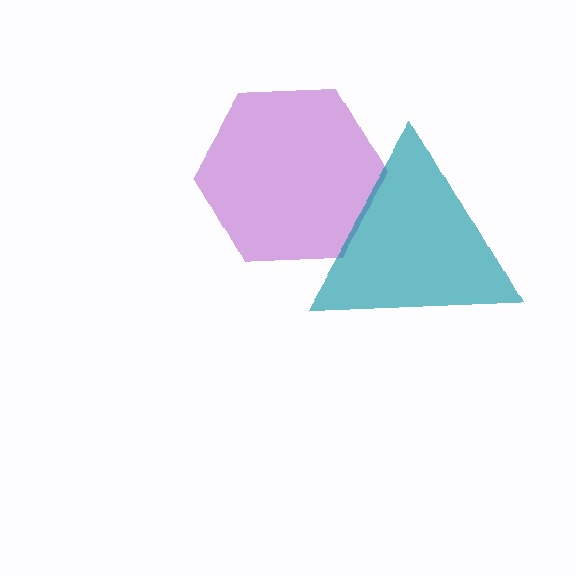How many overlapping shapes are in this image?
There are 2 overlapping shapes in the image.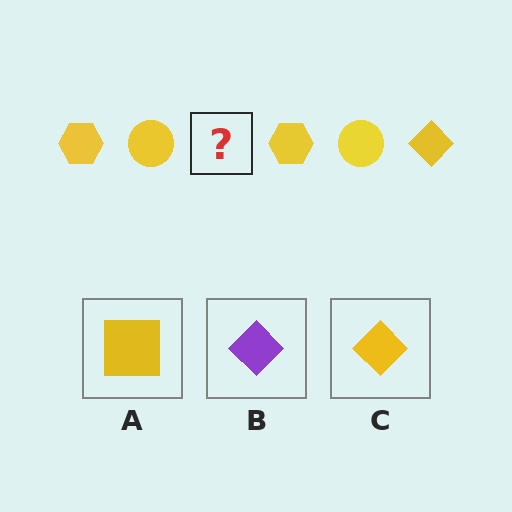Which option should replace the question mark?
Option C.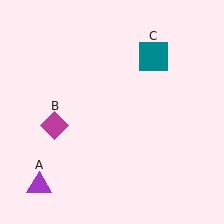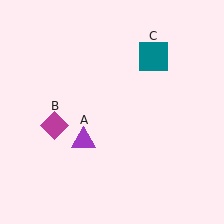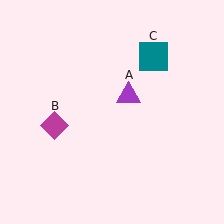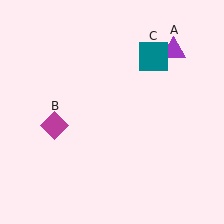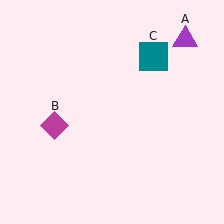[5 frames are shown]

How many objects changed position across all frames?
1 object changed position: purple triangle (object A).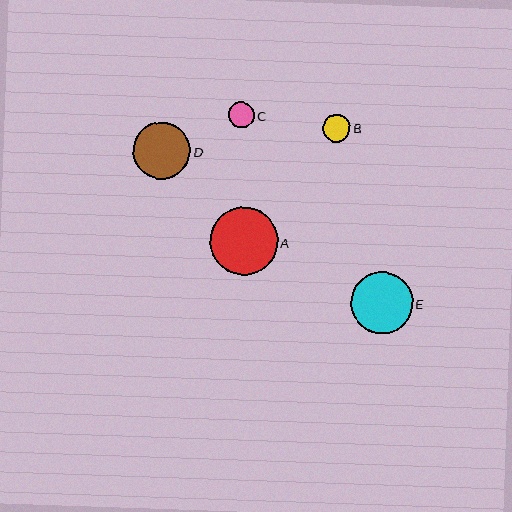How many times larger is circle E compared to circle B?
Circle E is approximately 2.2 times the size of circle B.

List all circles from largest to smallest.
From largest to smallest: A, E, D, B, C.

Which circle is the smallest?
Circle C is the smallest with a size of approximately 25 pixels.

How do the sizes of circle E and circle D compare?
Circle E and circle D are approximately the same size.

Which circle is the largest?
Circle A is the largest with a size of approximately 68 pixels.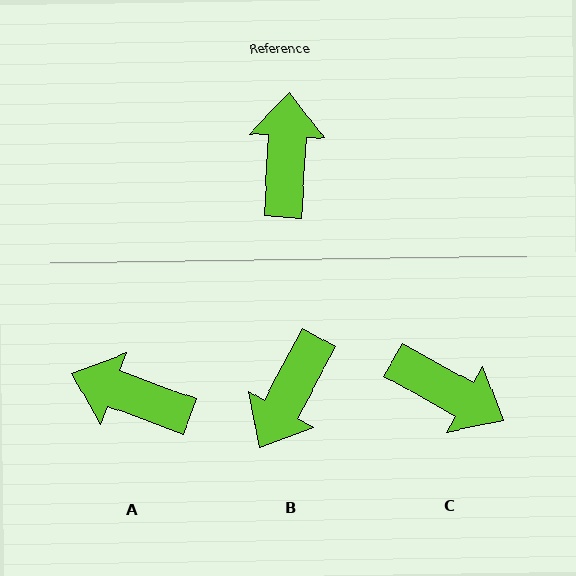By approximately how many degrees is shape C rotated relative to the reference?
Approximately 116 degrees clockwise.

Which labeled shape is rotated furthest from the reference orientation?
B, about 155 degrees away.